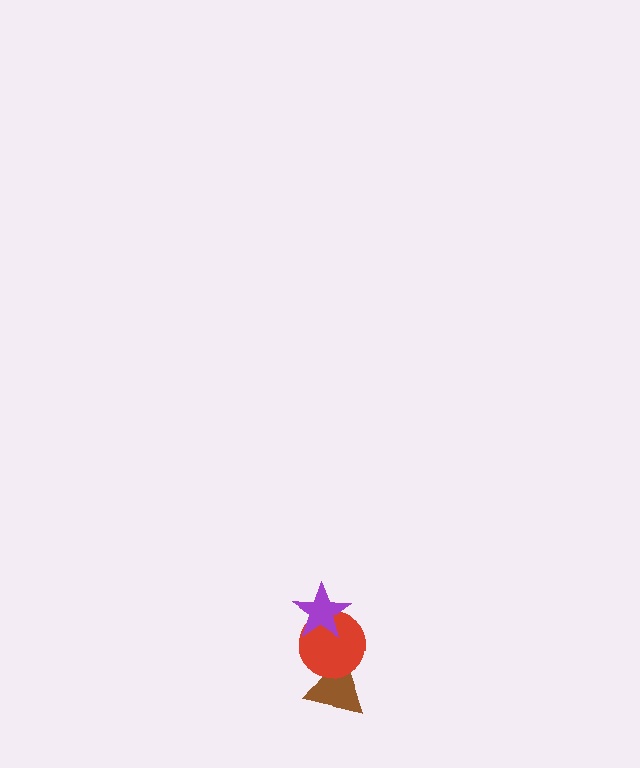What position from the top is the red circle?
The red circle is 2nd from the top.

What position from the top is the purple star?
The purple star is 1st from the top.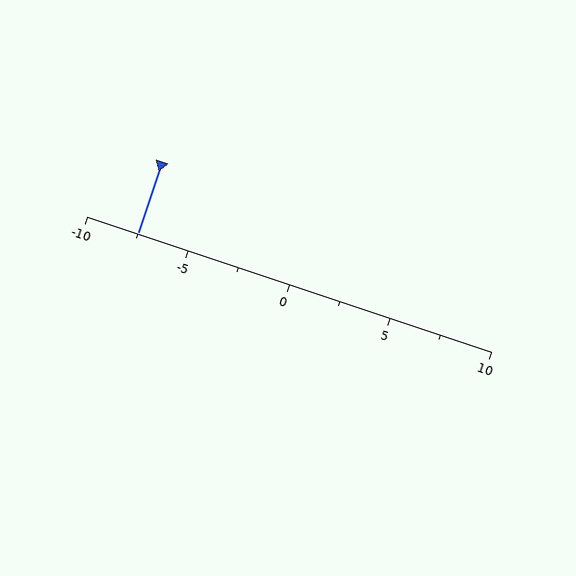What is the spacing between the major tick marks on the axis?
The major ticks are spaced 5 apart.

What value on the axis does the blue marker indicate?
The marker indicates approximately -7.5.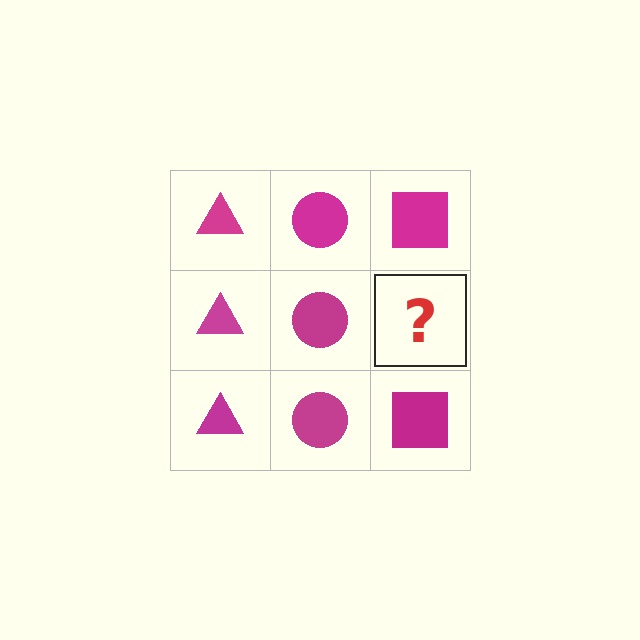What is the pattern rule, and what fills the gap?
The rule is that each column has a consistent shape. The gap should be filled with a magenta square.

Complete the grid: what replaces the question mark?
The question mark should be replaced with a magenta square.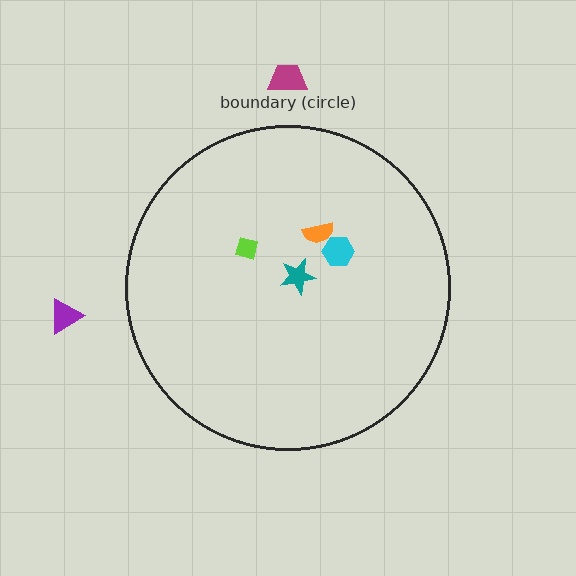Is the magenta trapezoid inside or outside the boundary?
Outside.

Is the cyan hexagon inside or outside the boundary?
Inside.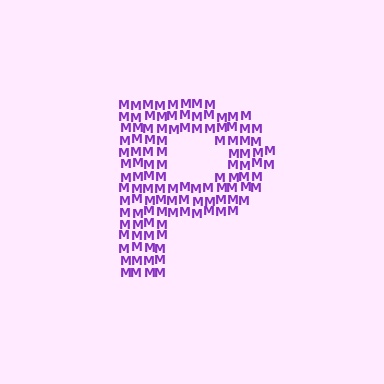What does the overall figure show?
The overall figure shows the letter P.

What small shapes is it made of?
It is made of small letter M's.